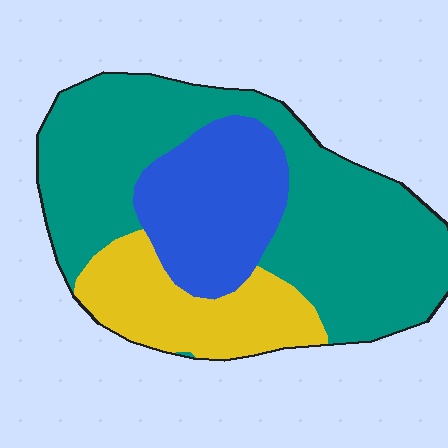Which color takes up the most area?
Teal, at roughly 55%.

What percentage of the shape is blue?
Blue takes up less than a quarter of the shape.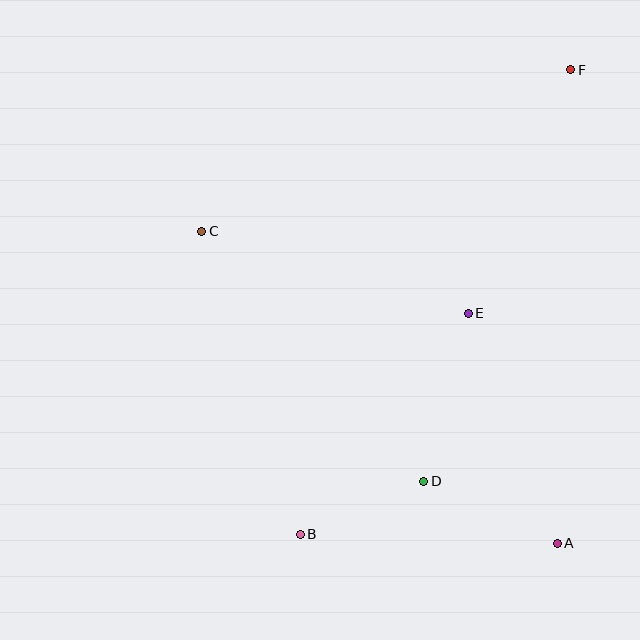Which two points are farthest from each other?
Points B and F are farthest from each other.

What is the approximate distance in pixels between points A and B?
The distance between A and B is approximately 257 pixels.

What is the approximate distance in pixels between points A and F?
The distance between A and F is approximately 474 pixels.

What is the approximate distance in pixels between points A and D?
The distance between A and D is approximately 147 pixels.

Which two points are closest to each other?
Points B and D are closest to each other.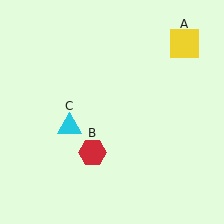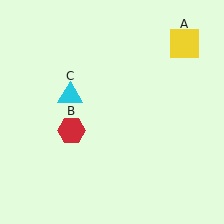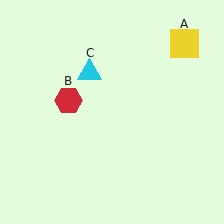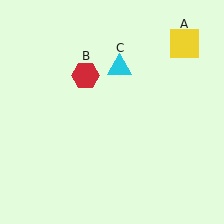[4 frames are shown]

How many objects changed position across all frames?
2 objects changed position: red hexagon (object B), cyan triangle (object C).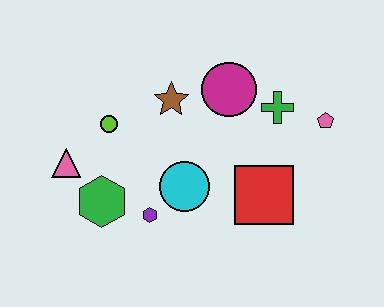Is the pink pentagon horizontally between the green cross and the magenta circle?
No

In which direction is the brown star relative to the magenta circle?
The brown star is to the left of the magenta circle.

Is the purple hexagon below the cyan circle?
Yes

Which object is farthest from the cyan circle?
The pink pentagon is farthest from the cyan circle.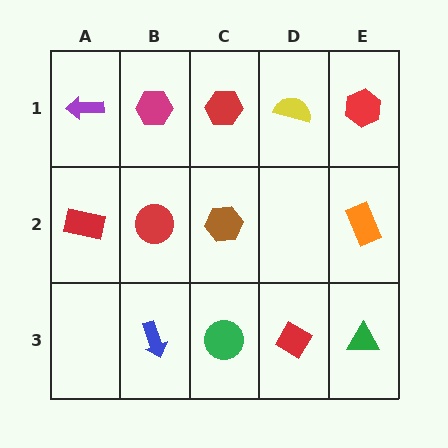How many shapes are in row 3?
4 shapes.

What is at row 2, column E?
An orange rectangle.